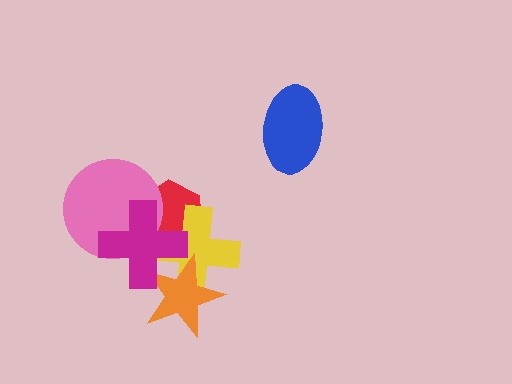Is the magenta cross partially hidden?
No, no other shape covers it.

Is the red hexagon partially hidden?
Yes, it is partially covered by another shape.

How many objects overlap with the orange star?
2 objects overlap with the orange star.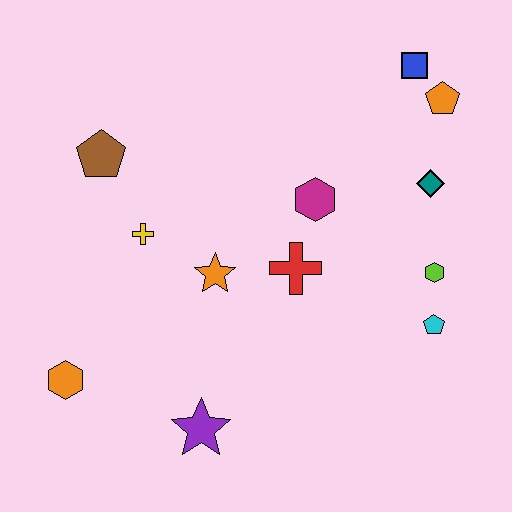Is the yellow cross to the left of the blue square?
Yes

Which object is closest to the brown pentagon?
The yellow cross is closest to the brown pentagon.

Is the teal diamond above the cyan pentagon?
Yes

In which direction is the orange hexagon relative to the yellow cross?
The orange hexagon is below the yellow cross.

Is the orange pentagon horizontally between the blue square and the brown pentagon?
No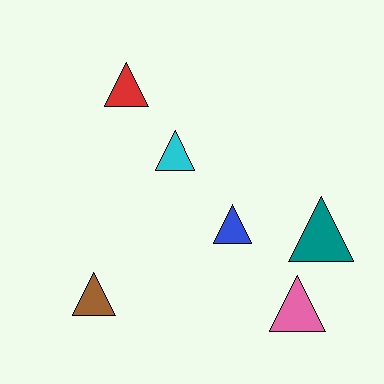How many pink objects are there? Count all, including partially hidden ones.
There is 1 pink object.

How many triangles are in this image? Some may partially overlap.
There are 6 triangles.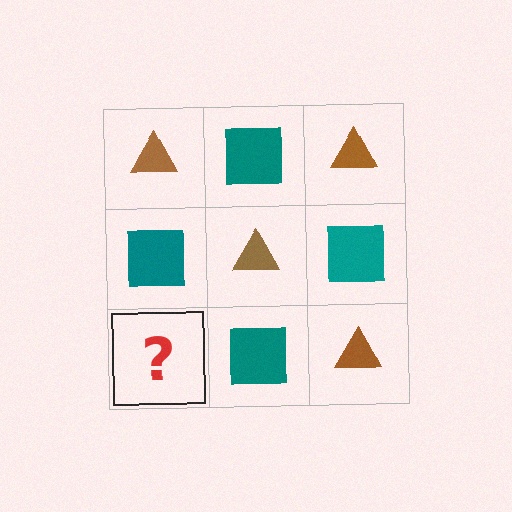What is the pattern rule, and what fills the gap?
The rule is that it alternates brown triangle and teal square in a checkerboard pattern. The gap should be filled with a brown triangle.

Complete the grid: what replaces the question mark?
The question mark should be replaced with a brown triangle.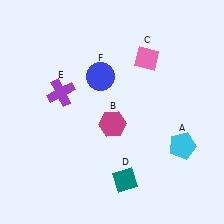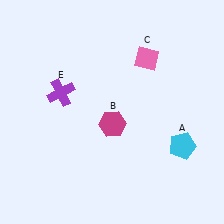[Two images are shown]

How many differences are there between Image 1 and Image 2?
There are 2 differences between the two images.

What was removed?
The teal diamond (D), the blue circle (F) were removed in Image 2.